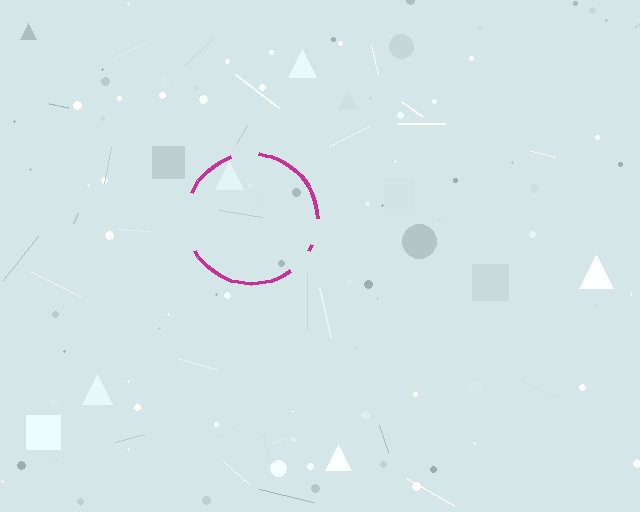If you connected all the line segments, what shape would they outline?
They would outline a circle.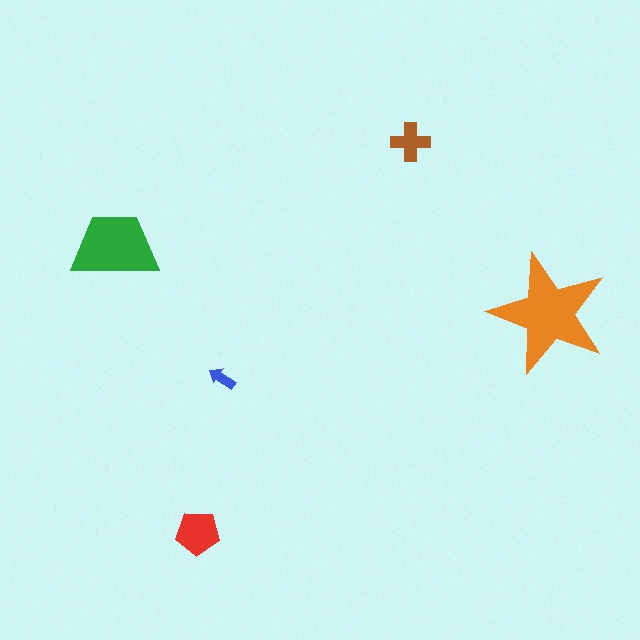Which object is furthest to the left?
The green trapezoid is leftmost.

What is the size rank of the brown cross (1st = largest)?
4th.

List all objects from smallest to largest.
The blue arrow, the brown cross, the red pentagon, the green trapezoid, the orange star.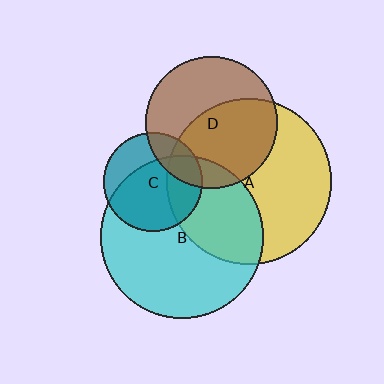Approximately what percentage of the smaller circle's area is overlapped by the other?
Approximately 70%.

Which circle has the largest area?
Circle A (yellow).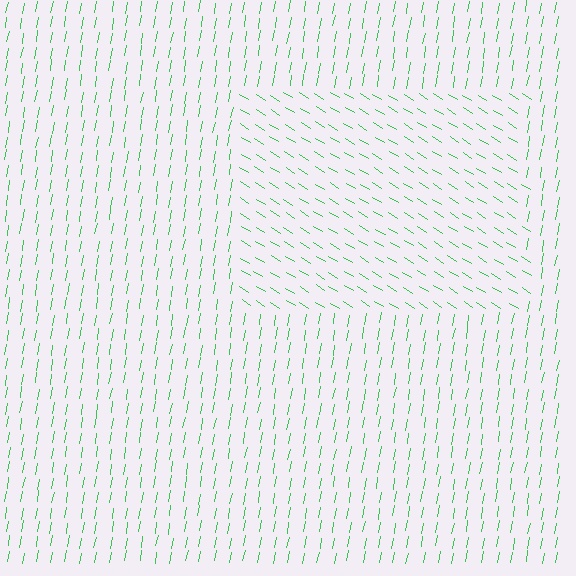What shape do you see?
I see a rectangle.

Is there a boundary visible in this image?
Yes, there is a texture boundary formed by a change in line orientation.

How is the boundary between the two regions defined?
The boundary is defined purely by a change in line orientation (approximately 68 degrees difference). All lines are the same color and thickness.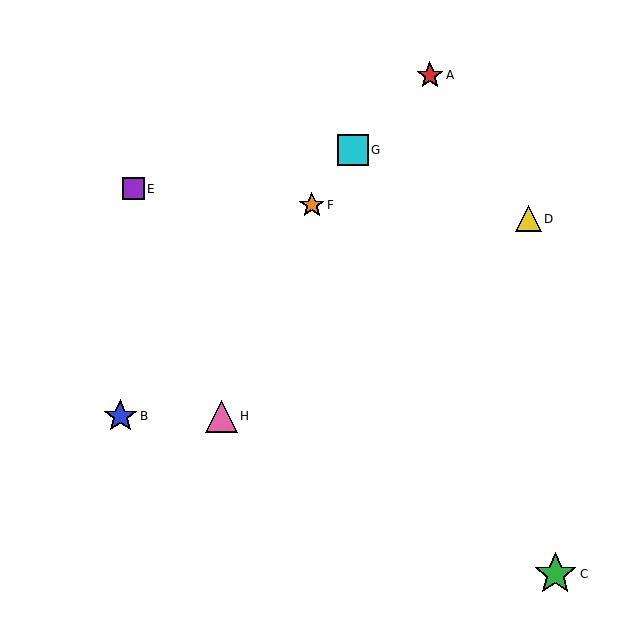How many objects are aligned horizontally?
2 objects (B, H) are aligned horizontally.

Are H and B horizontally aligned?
Yes, both are at y≈416.